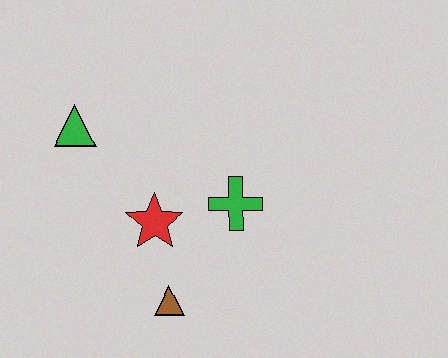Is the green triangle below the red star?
No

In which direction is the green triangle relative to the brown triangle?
The green triangle is above the brown triangle.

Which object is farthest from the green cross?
The green triangle is farthest from the green cross.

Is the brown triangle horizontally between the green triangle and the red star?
No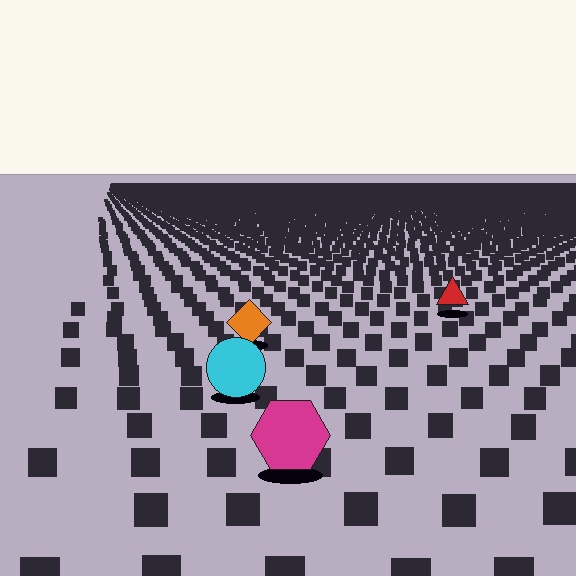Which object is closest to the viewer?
The magenta hexagon is closest. The texture marks near it are larger and more spread out.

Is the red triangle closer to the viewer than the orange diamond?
No. The orange diamond is closer — you can tell from the texture gradient: the ground texture is coarser near it.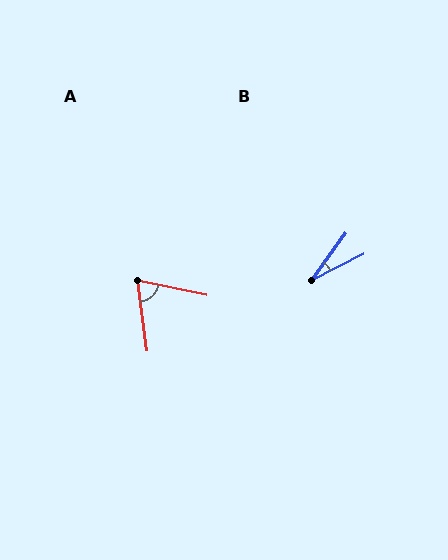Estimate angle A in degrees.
Approximately 71 degrees.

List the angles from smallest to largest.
B (27°), A (71°).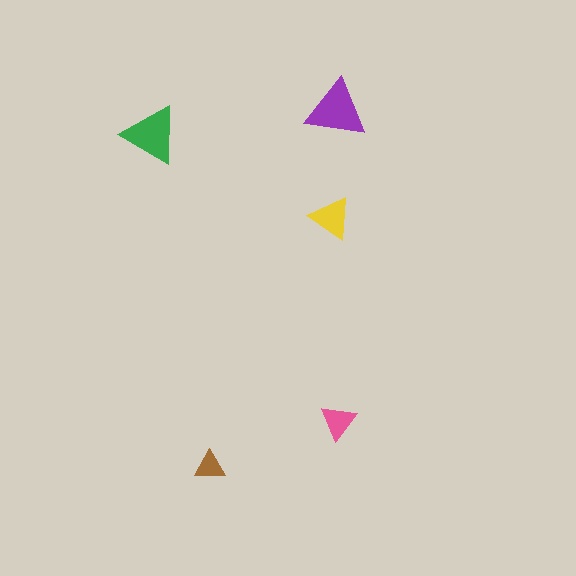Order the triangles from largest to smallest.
the purple one, the green one, the yellow one, the pink one, the brown one.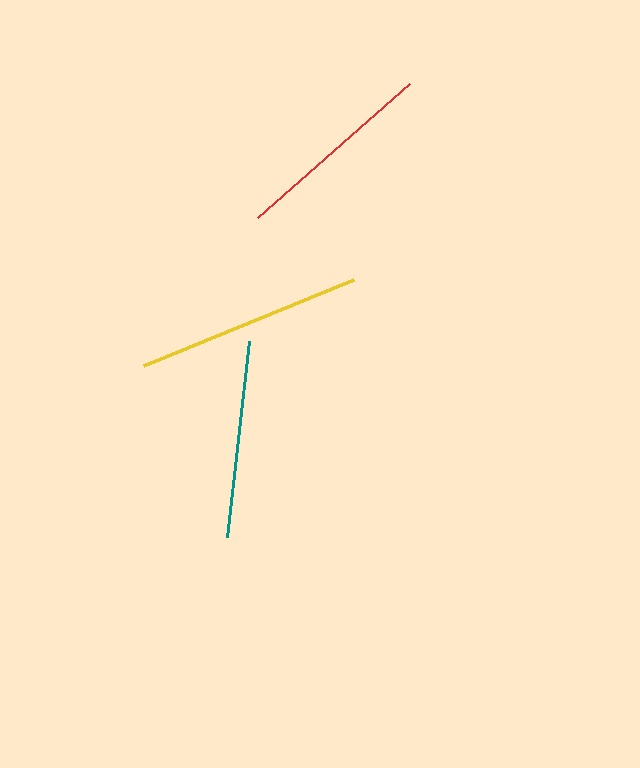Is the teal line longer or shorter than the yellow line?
The yellow line is longer than the teal line.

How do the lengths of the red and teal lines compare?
The red and teal lines are approximately the same length.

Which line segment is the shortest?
The teal line is the shortest at approximately 197 pixels.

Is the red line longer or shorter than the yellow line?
The yellow line is longer than the red line.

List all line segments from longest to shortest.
From longest to shortest: yellow, red, teal.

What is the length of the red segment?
The red segment is approximately 203 pixels long.